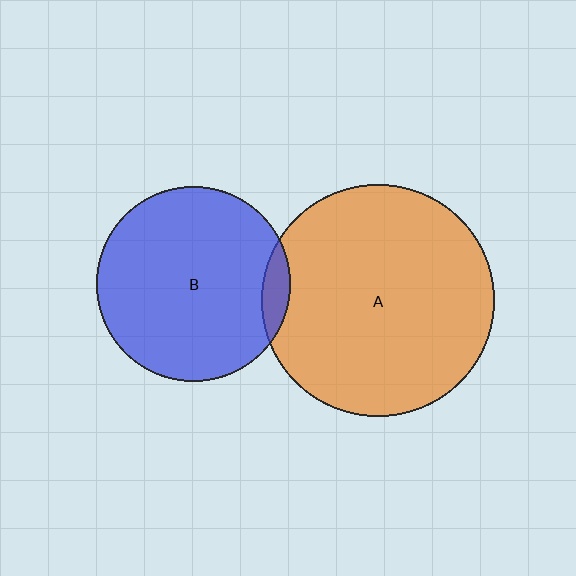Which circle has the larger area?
Circle A (orange).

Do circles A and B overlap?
Yes.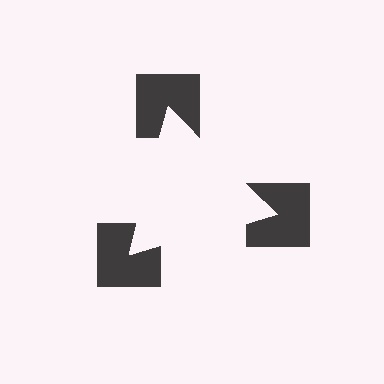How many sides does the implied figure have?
3 sides.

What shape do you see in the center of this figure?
An illusory triangle — its edges are inferred from the aligned wedge cuts in the notched squares, not physically drawn.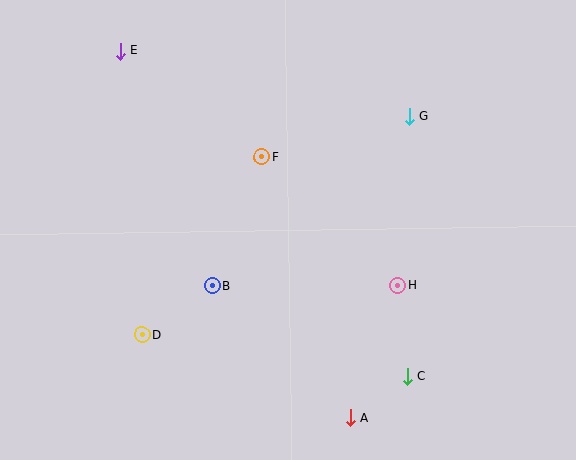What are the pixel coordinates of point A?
Point A is at (350, 418).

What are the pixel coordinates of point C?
Point C is at (408, 376).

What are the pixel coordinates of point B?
Point B is at (212, 286).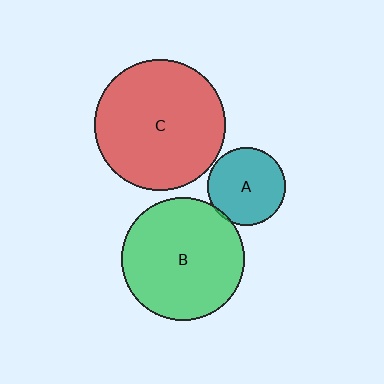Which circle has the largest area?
Circle C (red).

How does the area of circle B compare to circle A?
Approximately 2.4 times.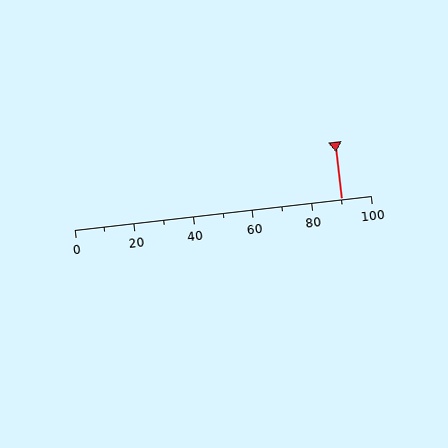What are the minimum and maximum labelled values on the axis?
The axis runs from 0 to 100.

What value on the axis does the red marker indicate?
The marker indicates approximately 90.